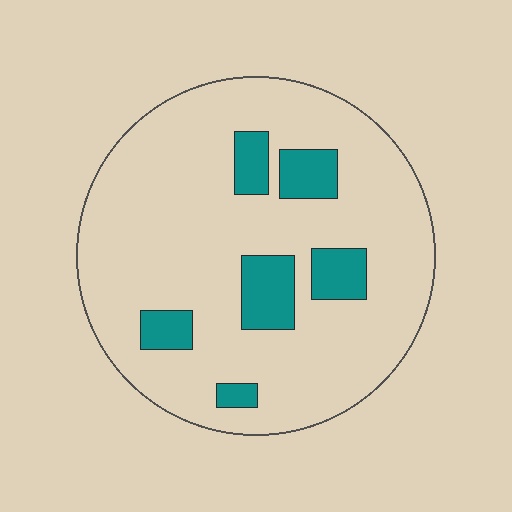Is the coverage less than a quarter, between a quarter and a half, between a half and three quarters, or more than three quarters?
Less than a quarter.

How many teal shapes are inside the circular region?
6.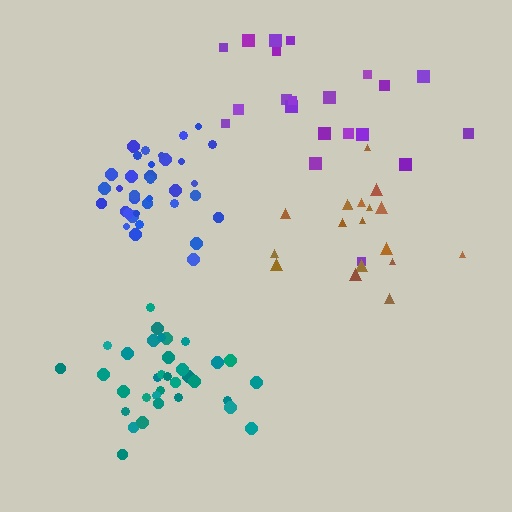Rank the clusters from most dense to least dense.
blue, teal, brown, purple.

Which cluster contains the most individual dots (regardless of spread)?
Blue (35).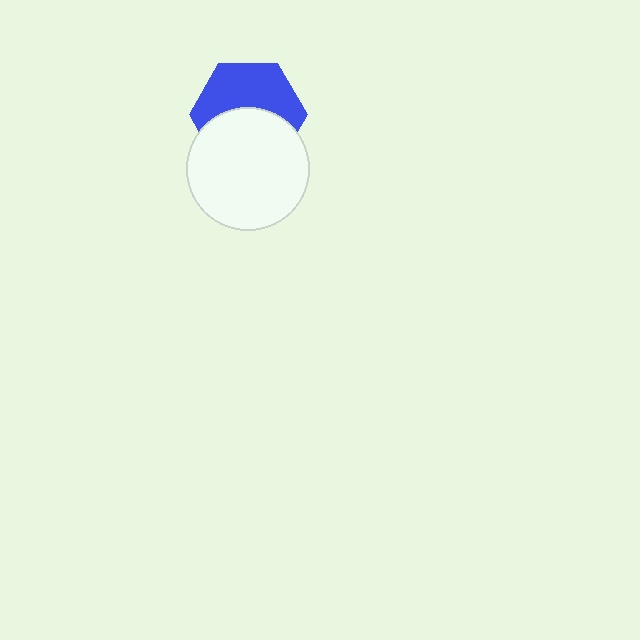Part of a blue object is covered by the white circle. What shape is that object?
It is a hexagon.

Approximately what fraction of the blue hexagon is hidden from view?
Roughly 49% of the blue hexagon is hidden behind the white circle.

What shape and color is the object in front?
The object in front is a white circle.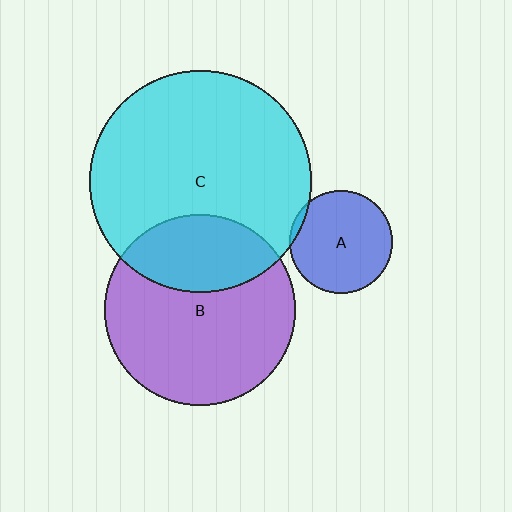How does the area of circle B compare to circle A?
Approximately 3.4 times.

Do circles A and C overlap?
Yes.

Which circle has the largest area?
Circle C (cyan).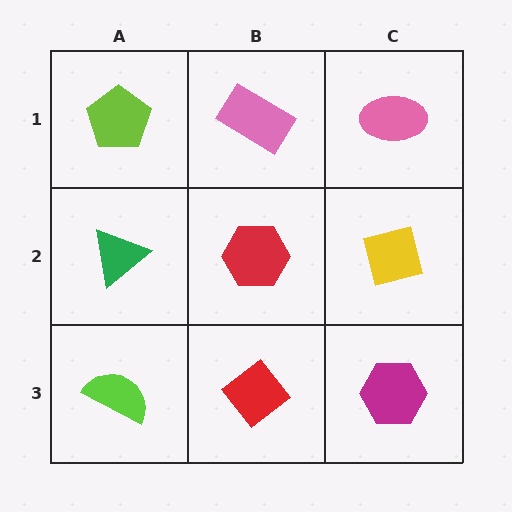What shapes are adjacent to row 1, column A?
A green triangle (row 2, column A), a pink rectangle (row 1, column B).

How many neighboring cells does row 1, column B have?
3.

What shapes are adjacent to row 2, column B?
A pink rectangle (row 1, column B), a red diamond (row 3, column B), a green triangle (row 2, column A), a yellow square (row 2, column C).